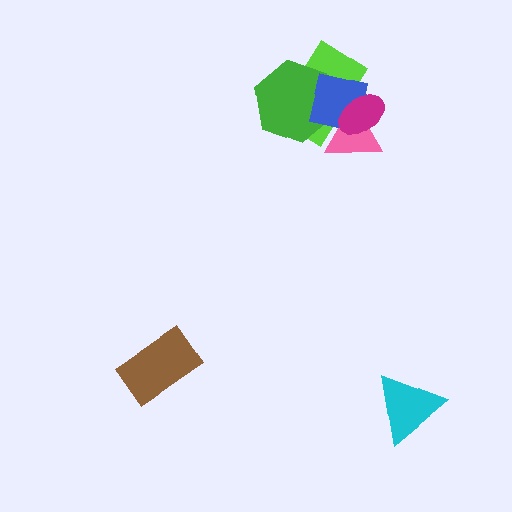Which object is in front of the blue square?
The magenta ellipse is in front of the blue square.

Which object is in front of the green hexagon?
The blue square is in front of the green hexagon.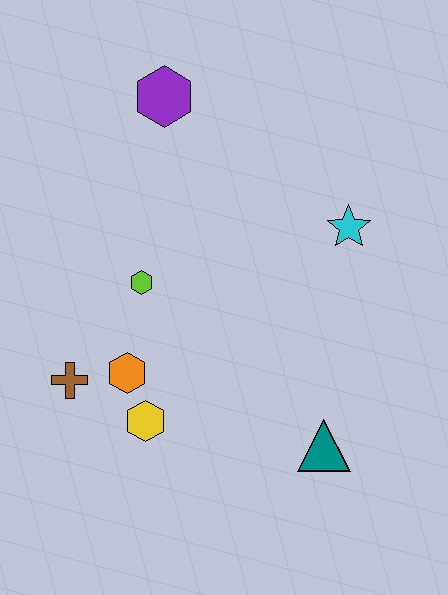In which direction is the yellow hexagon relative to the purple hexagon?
The yellow hexagon is below the purple hexagon.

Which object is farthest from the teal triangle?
The purple hexagon is farthest from the teal triangle.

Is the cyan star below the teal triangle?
No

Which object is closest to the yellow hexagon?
The orange hexagon is closest to the yellow hexagon.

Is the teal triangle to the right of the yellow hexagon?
Yes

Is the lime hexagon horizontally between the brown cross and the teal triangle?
Yes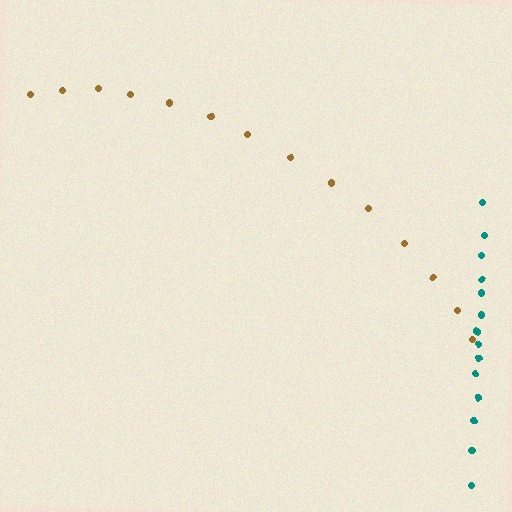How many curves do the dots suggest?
There are 2 distinct paths.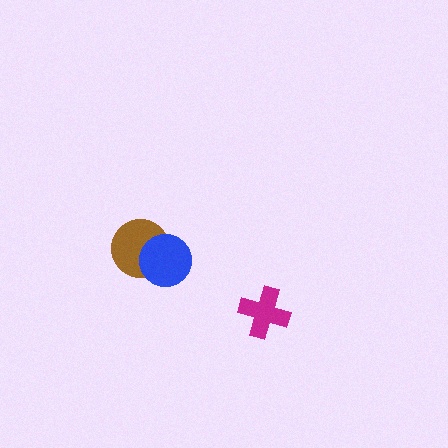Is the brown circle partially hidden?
Yes, it is partially covered by another shape.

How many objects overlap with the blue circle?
1 object overlaps with the blue circle.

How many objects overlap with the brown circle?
1 object overlaps with the brown circle.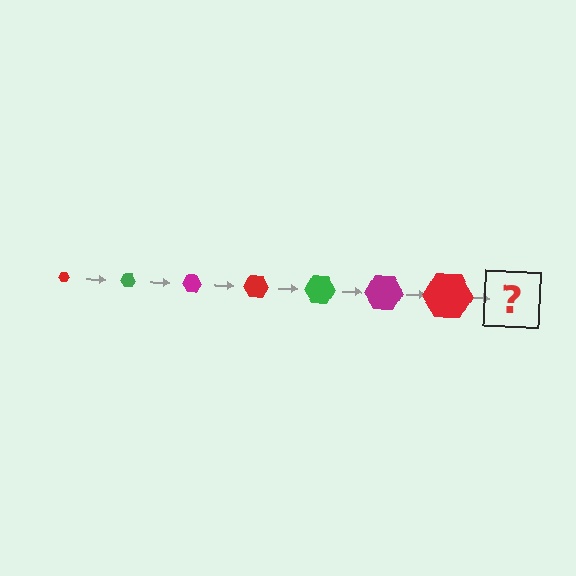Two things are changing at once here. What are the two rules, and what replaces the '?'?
The two rules are that the hexagon grows larger each step and the color cycles through red, green, and magenta. The '?' should be a green hexagon, larger than the previous one.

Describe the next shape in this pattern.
It should be a green hexagon, larger than the previous one.